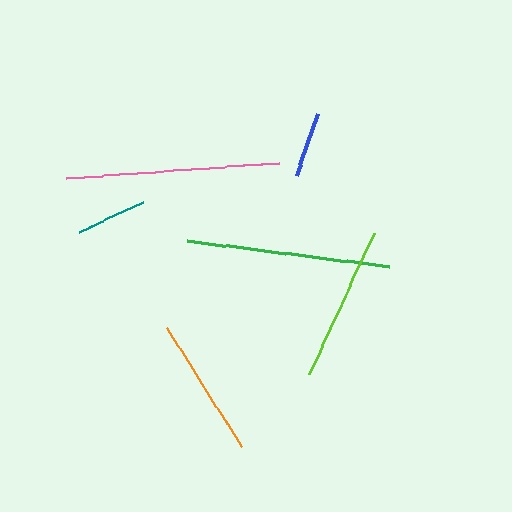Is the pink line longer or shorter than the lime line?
The pink line is longer than the lime line.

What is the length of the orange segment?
The orange segment is approximately 140 pixels long.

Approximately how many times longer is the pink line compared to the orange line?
The pink line is approximately 1.5 times the length of the orange line.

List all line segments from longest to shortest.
From longest to shortest: pink, green, lime, orange, teal, blue.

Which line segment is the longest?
The pink line is the longest at approximately 215 pixels.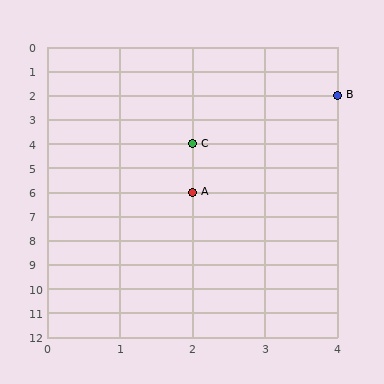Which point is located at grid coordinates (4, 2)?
Point B is at (4, 2).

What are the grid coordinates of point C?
Point C is at grid coordinates (2, 4).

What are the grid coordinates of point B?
Point B is at grid coordinates (4, 2).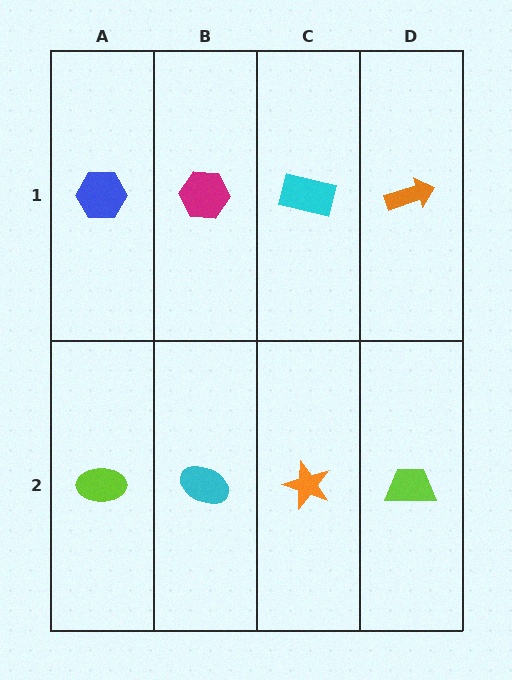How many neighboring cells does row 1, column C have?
3.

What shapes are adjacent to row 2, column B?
A magenta hexagon (row 1, column B), a lime ellipse (row 2, column A), an orange star (row 2, column C).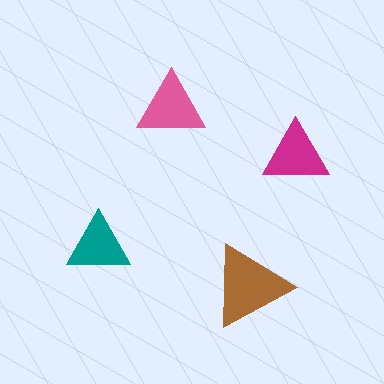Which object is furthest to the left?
The teal triangle is leftmost.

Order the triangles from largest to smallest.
the brown one, the pink one, the magenta one, the teal one.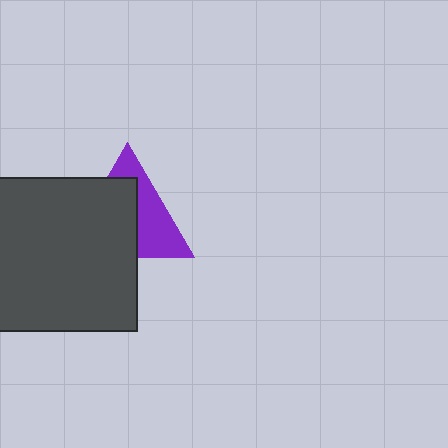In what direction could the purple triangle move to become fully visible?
The purple triangle could move toward the upper-right. That would shift it out from behind the dark gray square entirely.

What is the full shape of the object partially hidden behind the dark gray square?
The partially hidden object is a purple triangle.